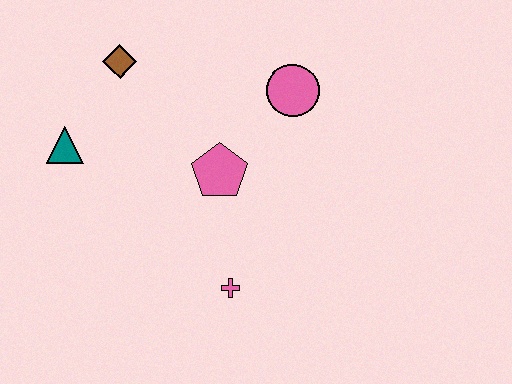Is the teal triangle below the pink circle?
Yes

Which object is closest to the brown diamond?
The teal triangle is closest to the brown diamond.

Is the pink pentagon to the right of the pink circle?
No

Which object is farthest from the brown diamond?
The pink cross is farthest from the brown diamond.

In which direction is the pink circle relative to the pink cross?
The pink circle is above the pink cross.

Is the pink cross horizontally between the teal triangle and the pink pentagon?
No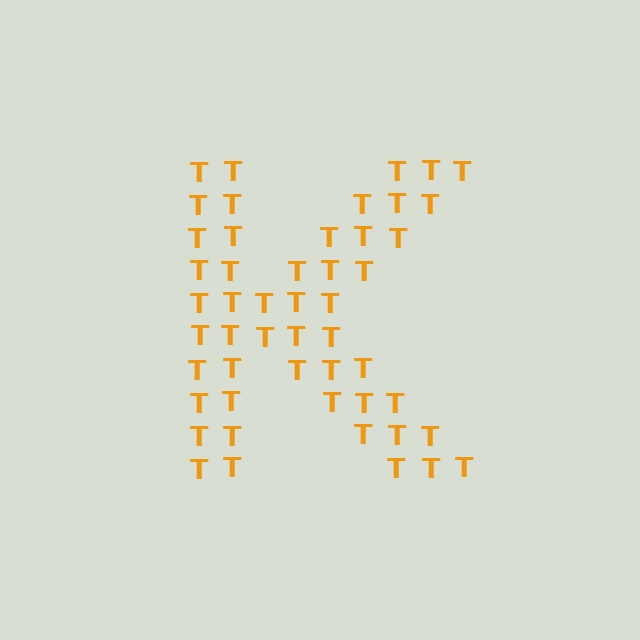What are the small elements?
The small elements are letter T's.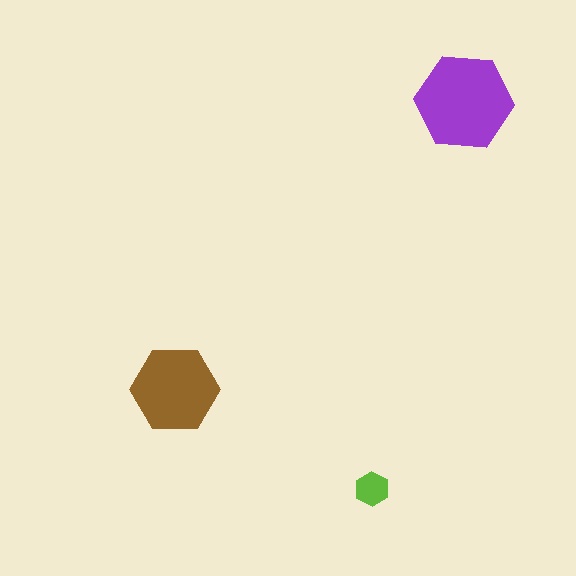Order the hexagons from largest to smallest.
the purple one, the brown one, the lime one.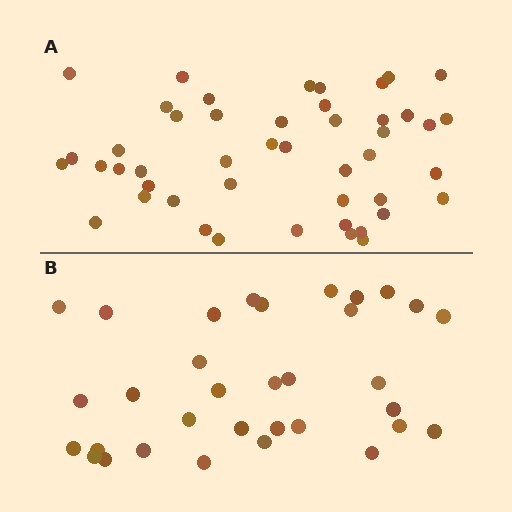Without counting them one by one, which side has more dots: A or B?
Region A (the top region) has more dots.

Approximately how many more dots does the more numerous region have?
Region A has approximately 15 more dots than region B.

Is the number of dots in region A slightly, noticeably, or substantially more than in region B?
Region A has noticeably more, but not dramatically so. The ratio is roughly 1.4 to 1.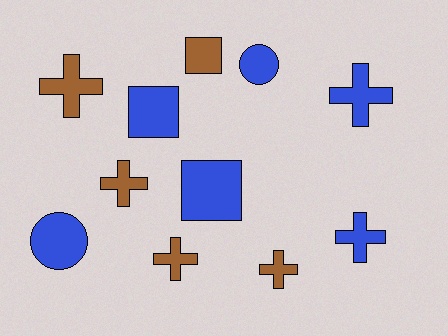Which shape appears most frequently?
Cross, with 6 objects.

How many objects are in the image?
There are 11 objects.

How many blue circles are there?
There are 2 blue circles.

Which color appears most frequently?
Blue, with 6 objects.